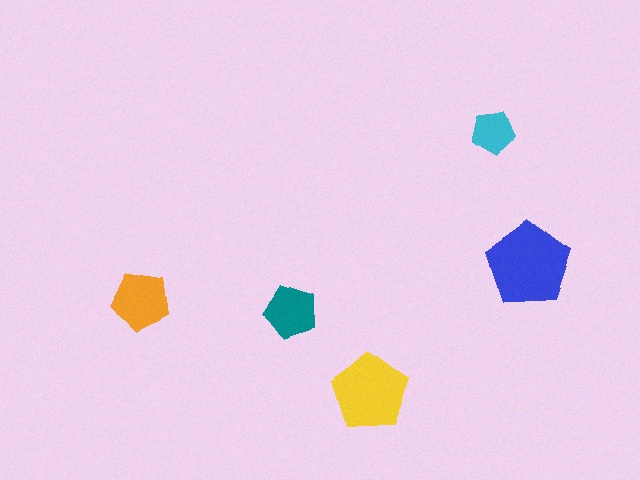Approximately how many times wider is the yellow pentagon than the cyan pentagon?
About 2 times wider.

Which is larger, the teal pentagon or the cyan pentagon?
The teal one.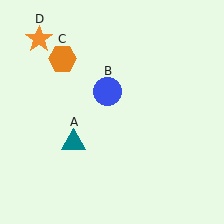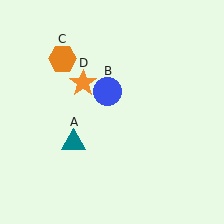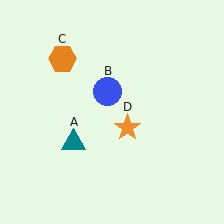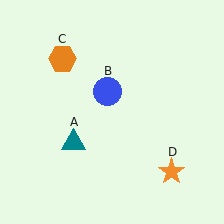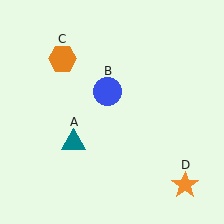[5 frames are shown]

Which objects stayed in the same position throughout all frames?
Teal triangle (object A) and blue circle (object B) and orange hexagon (object C) remained stationary.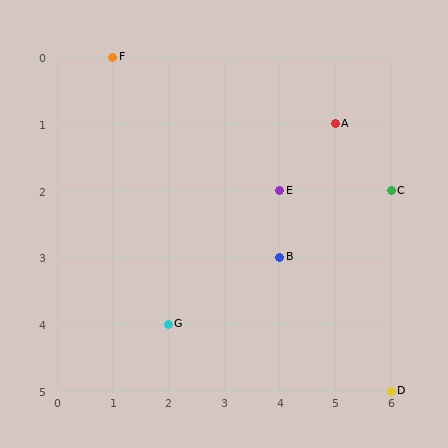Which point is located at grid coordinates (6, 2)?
Point C is at (6, 2).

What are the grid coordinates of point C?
Point C is at grid coordinates (6, 2).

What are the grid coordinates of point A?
Point A is at grid coordinates (5, 1).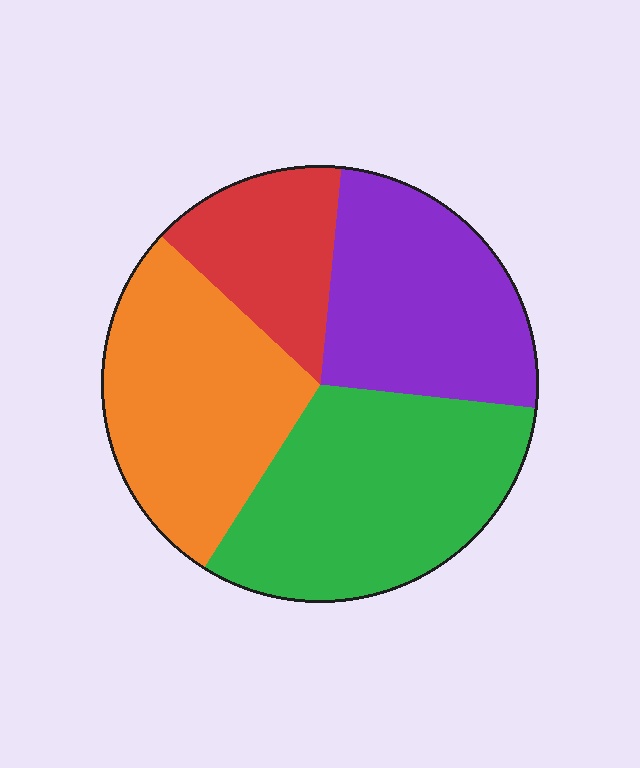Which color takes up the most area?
Green, at roughly 30%.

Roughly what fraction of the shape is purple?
Purple takes up between a quarter and a half of the shape.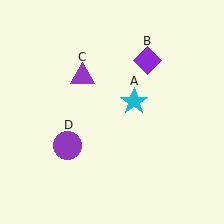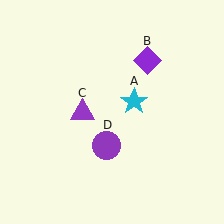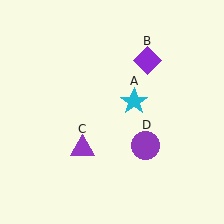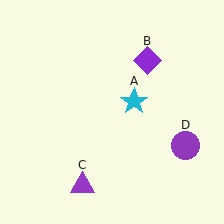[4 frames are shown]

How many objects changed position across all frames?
2 objects changed position: purple triangle (object C), purple circle (object D).